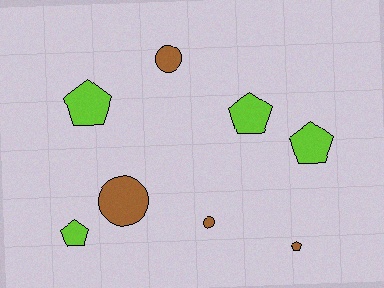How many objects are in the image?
There are 8 objects.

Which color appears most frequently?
Lime, with 4 objects.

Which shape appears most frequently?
Pentagon, with 5 objects.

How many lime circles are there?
There are no lime circles.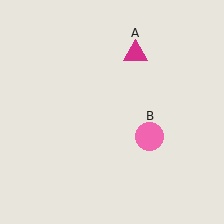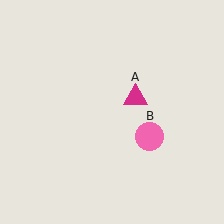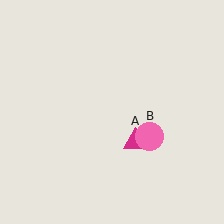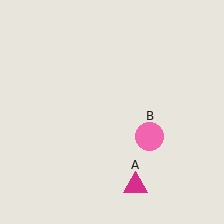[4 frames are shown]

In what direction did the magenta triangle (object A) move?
The magenta triangle (object A) moved down.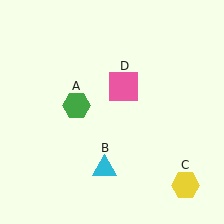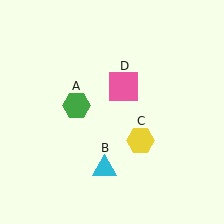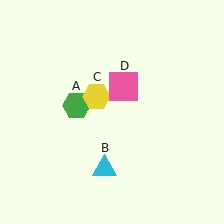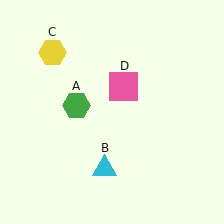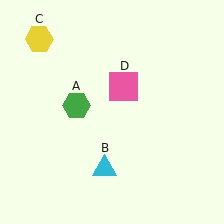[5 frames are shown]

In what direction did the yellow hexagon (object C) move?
The yellow hexagon (object C) moved up and to the left.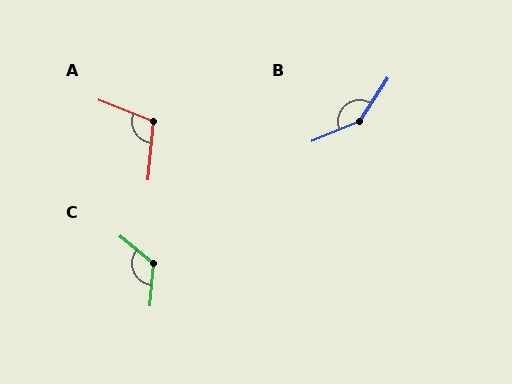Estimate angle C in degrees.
Approximately 125 degrees.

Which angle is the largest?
B, at approximately 146 degrees.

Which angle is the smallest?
A, at approximately 106 degrees.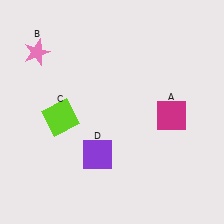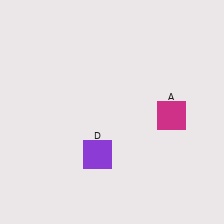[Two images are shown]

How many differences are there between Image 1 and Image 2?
There are 2 differences between the two images.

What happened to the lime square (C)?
The lime square (C) was removed in Image 2. It was in the bottom-left area of Image 1.